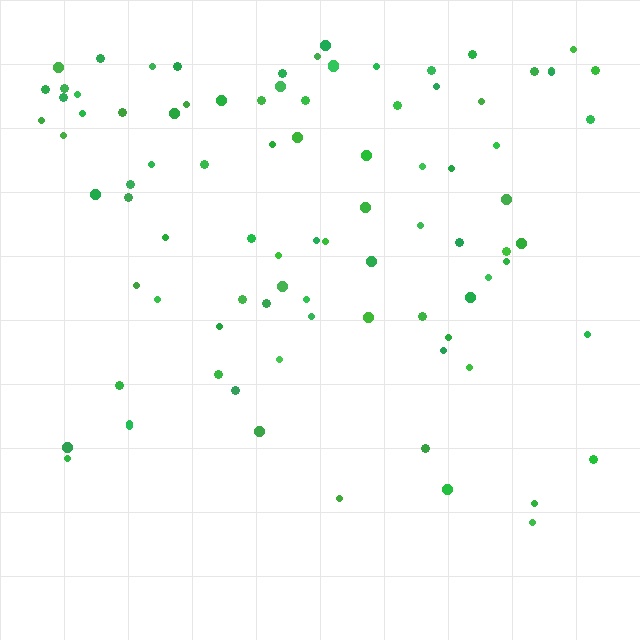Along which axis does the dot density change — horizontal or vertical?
Vertical.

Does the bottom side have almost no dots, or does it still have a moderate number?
Still a moderate number, just noticeably fewer than the top.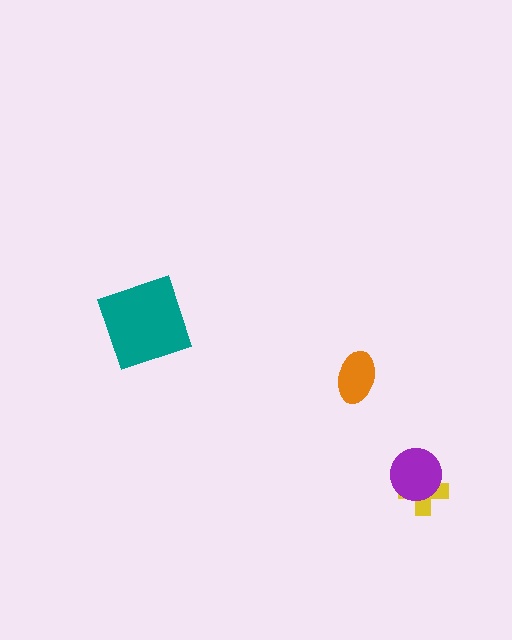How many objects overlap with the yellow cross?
1 object overlaps with the yellow cross.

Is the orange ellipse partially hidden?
No, no other shape covers it.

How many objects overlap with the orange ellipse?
0 objects overlap with the orange ellipse.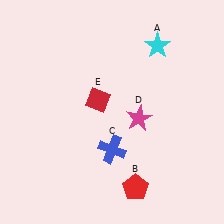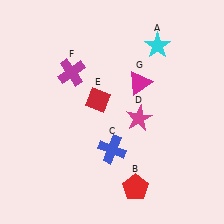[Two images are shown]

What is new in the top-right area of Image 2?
A magenta triangle (G) was added in the top-right area of Image 2.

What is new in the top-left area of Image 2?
A magenta cross (F) was added in the top-left area of Image 2.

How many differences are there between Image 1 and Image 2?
There are 2 differences between the two images.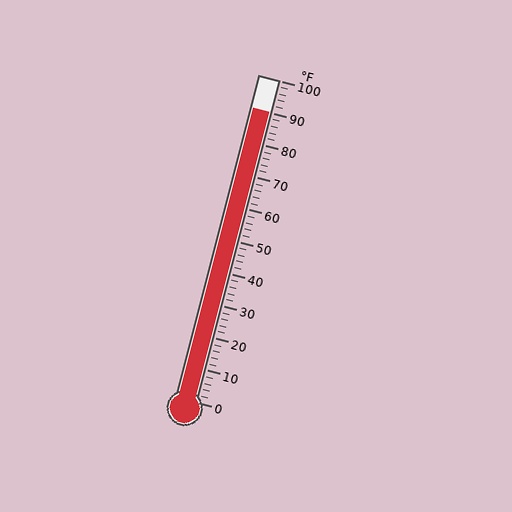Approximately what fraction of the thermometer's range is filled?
The thermometer is filled to approximately 90% of its range.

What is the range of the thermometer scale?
The thermometer scale ranges from 0°F to 100°F.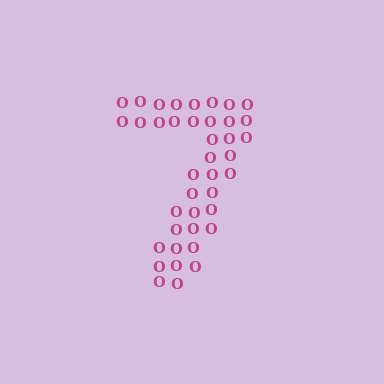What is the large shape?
The large shape is the digit 7.